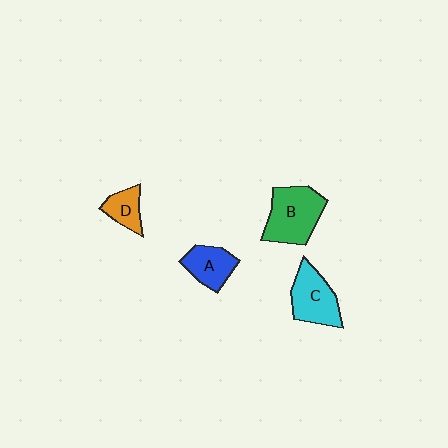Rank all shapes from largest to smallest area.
From largest to smallest: B (green), C (cyan), A (blue), D (orange).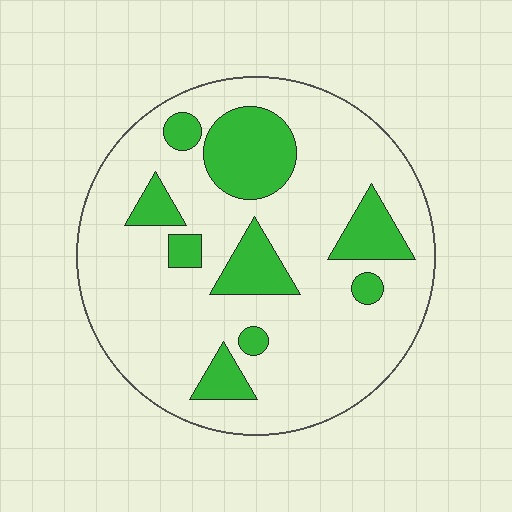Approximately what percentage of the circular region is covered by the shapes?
Approximately 20%.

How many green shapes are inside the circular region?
9.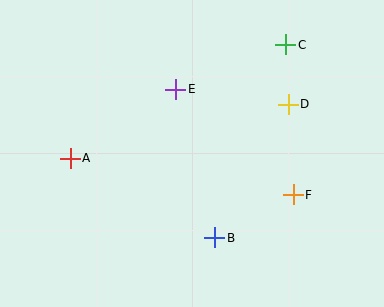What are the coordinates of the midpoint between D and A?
The midpoint between D and A is at (179, 131).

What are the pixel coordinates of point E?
Point E is at (176, 89).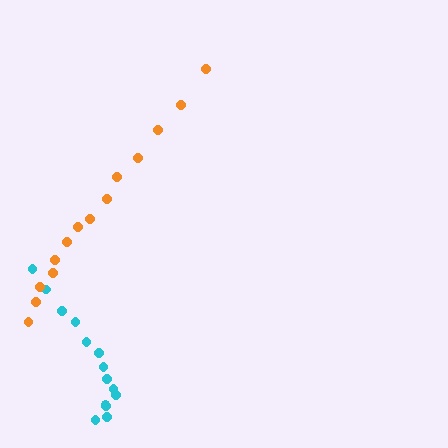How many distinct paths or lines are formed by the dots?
There are 2 distinct paths.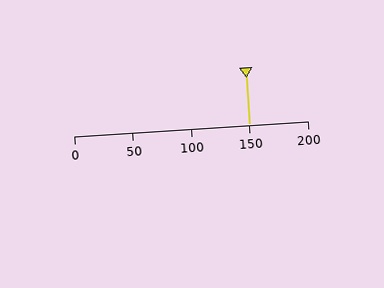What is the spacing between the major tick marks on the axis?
The major ticks are spaced 50 apart.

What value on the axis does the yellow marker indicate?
The marker indicates approximately 150.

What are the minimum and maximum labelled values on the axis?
The axis runs from 0 to 200.